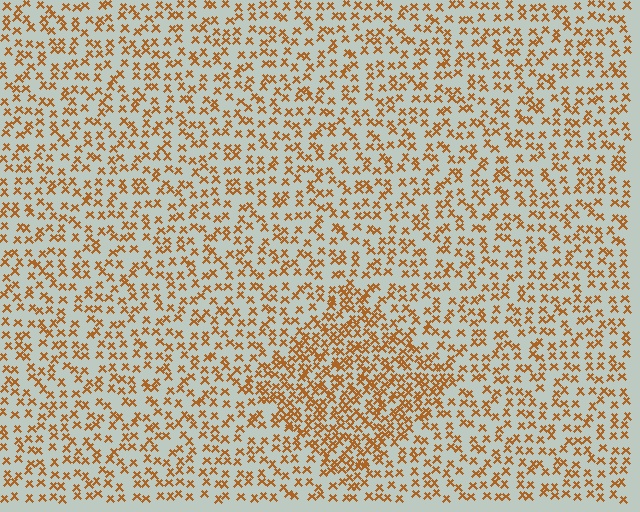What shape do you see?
I see a diamond.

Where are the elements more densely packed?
The elements are more densely packed inside the diamond boundary.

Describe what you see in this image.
The image contains small brown elements arranged at two different densities. A diamond-shaped region is visible where the elements are more densely packed than the surrounding area.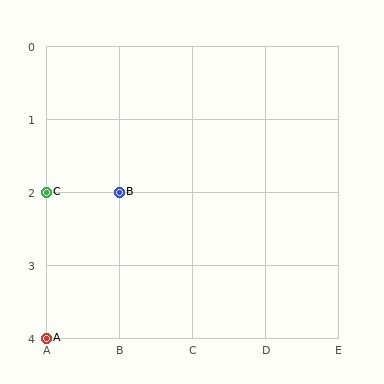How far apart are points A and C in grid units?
Points A and C are 2 rows apart.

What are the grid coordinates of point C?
Point C is at grid coordinates (A, 2).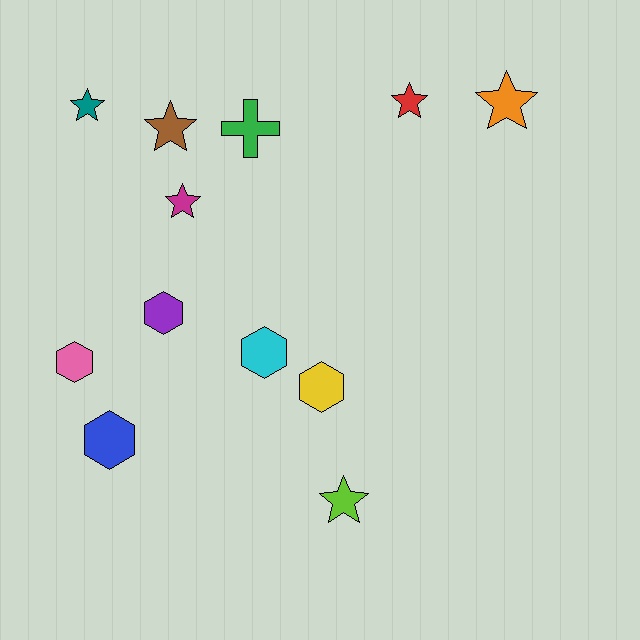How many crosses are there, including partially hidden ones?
There is 1 cross.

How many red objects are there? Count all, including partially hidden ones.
There is 1 red object.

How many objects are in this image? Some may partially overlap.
There are 12 objects.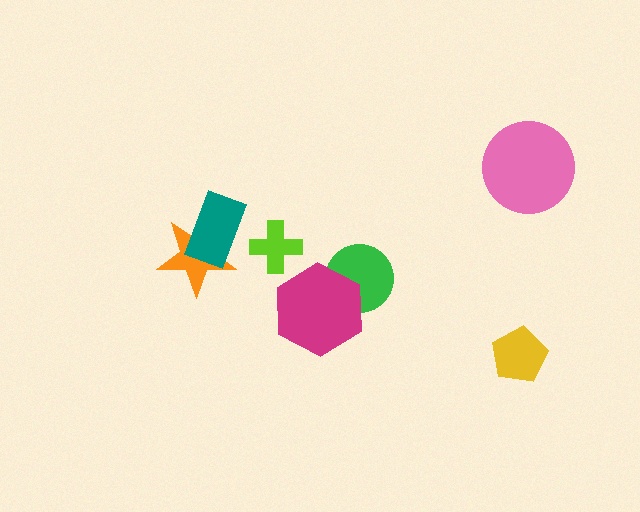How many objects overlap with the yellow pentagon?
0 objects overlap with the yellow pentagon.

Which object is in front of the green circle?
The magenta hexagon is in front of the green circle.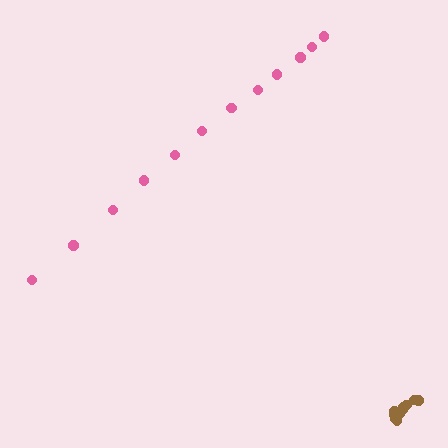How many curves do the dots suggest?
There are 2 distinct paths.